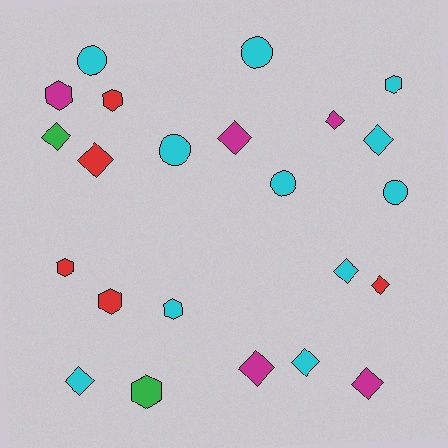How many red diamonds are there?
There are 2 red diamonds.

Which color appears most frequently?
Cyan, with 11 objects.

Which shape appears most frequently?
Diamond, with 11 objects.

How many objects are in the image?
There are 23 objects.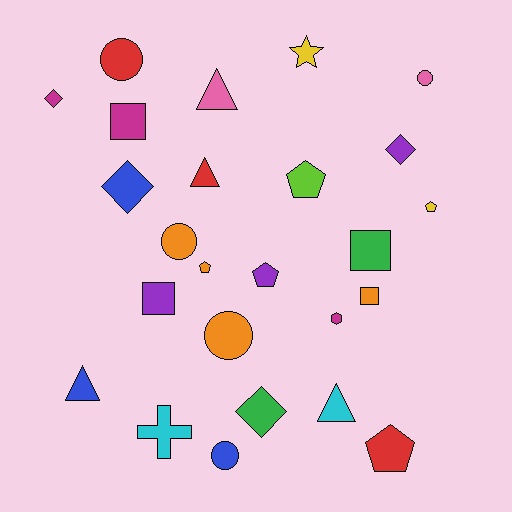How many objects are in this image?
There are 25 objects.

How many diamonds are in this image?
There are 4 diamonds.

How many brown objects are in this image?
There are no brown objects.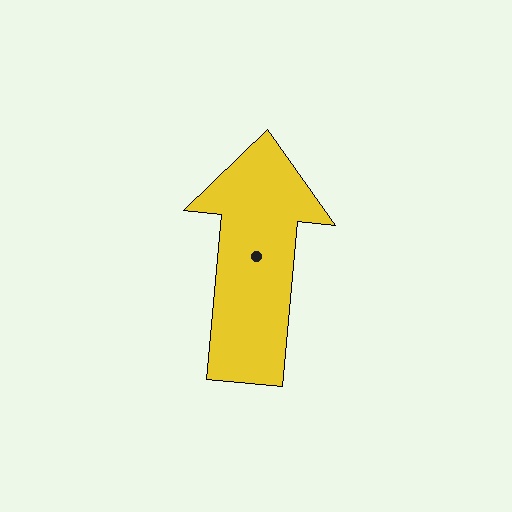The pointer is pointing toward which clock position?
Roughly 12 o'clock.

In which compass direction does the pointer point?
North.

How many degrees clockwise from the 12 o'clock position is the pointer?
Approximately 5 degrees.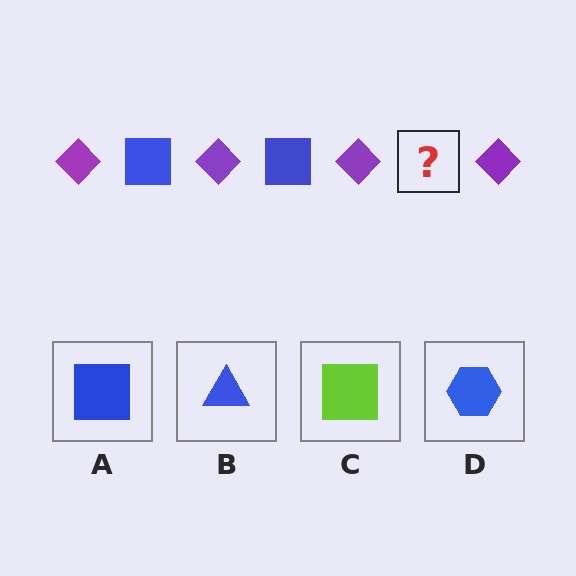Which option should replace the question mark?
Option A.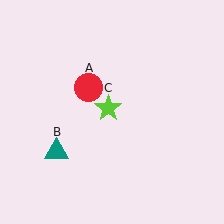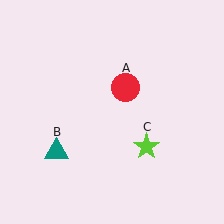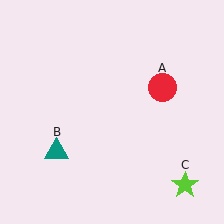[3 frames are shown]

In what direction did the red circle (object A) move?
The red circle (object A) moved right.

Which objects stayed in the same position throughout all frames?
Teal triangle (object B) remained stationary.